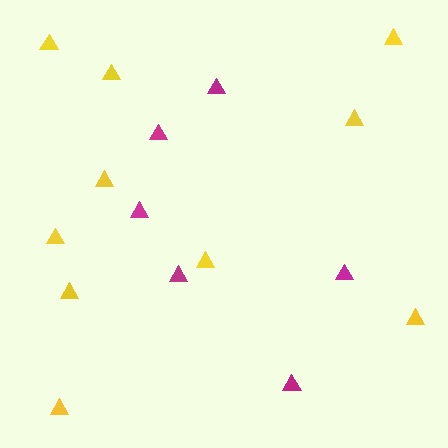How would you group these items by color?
There are 2 groups: one group of yellow triangles (10) and one group of magenta triangles (6).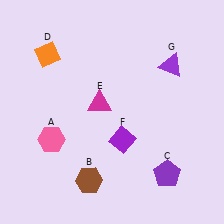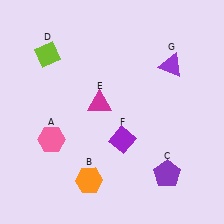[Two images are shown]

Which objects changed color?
B changed from brown to orange. D changed from orange to lime.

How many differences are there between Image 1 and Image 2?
There are 2 differences between the two images.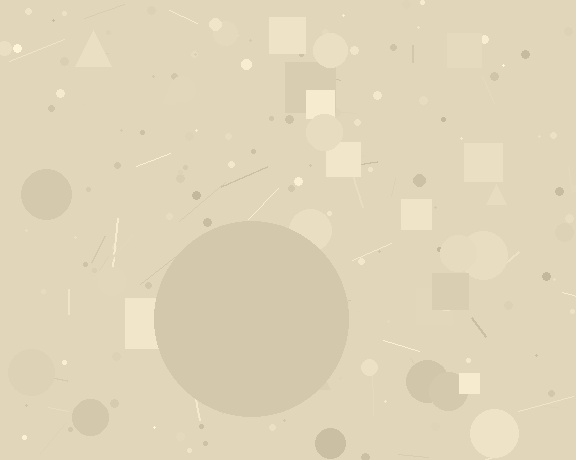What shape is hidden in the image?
A circle is hidden in the image.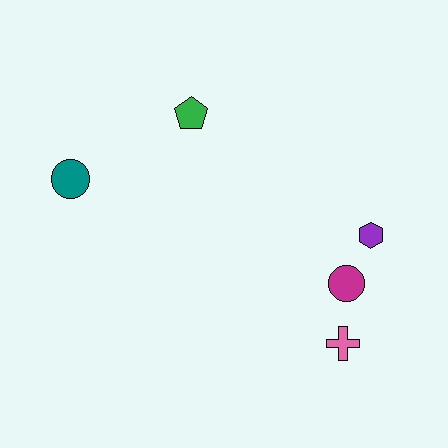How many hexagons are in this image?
There is 1 hexagon.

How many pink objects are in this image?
There is 1 pink object.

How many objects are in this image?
There are 5 objects.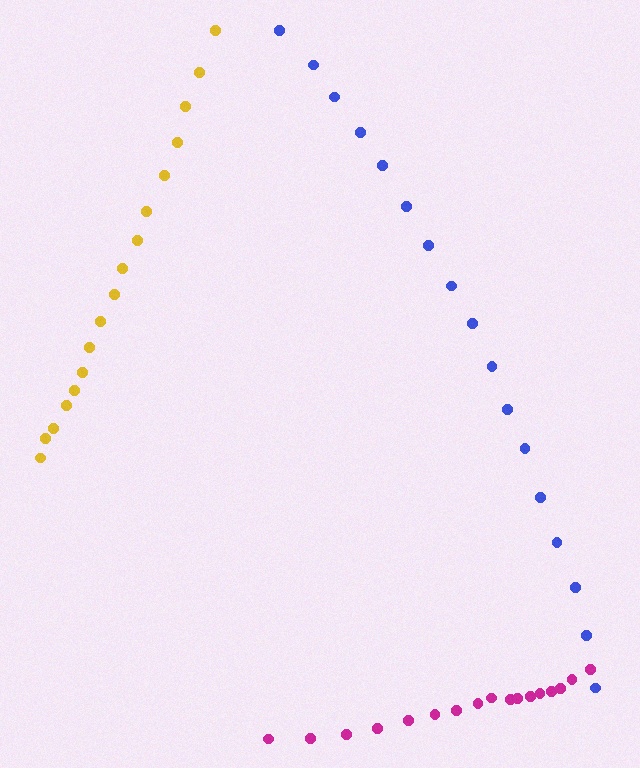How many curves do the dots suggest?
There are 3 distinct paths.